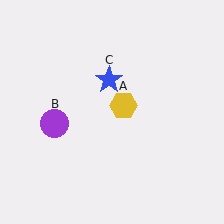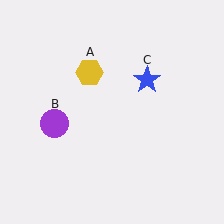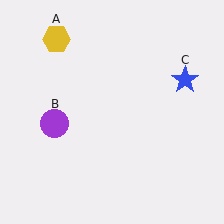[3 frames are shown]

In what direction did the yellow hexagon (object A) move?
The yellow hexagon (object A) moved up and to the left.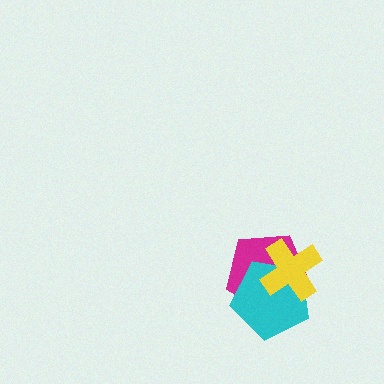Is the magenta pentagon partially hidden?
Yes, it is partially covered by another shape.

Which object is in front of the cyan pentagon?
The yellow cross is in front of the cyan pentagon.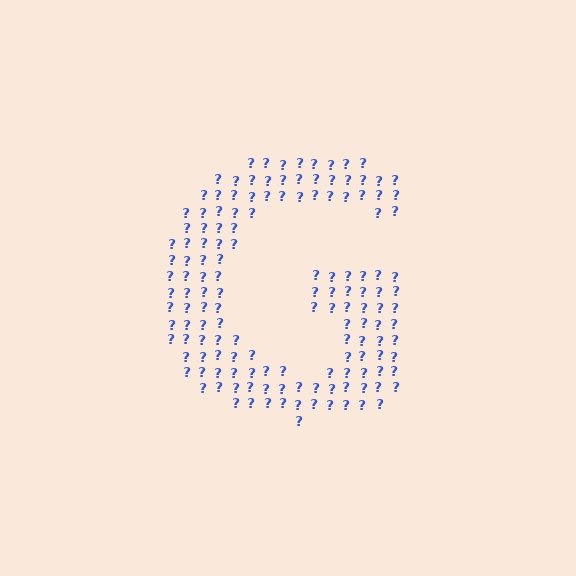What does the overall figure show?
The overall figure shows the letter G.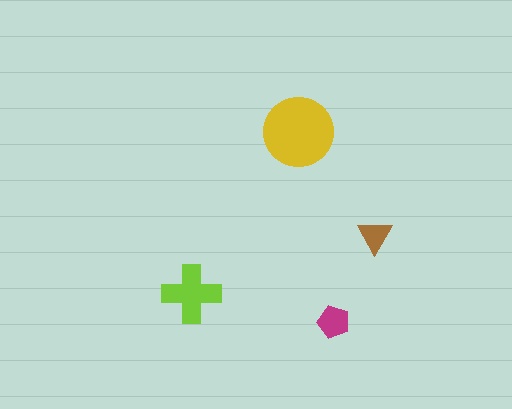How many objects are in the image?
There are 4 objects in the image.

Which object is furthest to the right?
The brown triangle is rightmost.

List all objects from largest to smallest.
The yellow circle, the lime cross, the magenta pentagon, the brown triangle.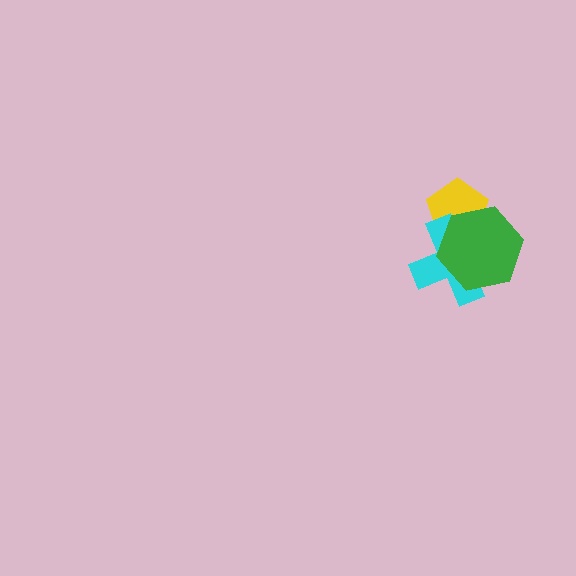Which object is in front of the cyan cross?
The green hexagon is in front of the cyan cross.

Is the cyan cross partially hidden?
Yes, it is partially covered by another shape.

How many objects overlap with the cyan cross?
2 objects overlap with the cyan cross.